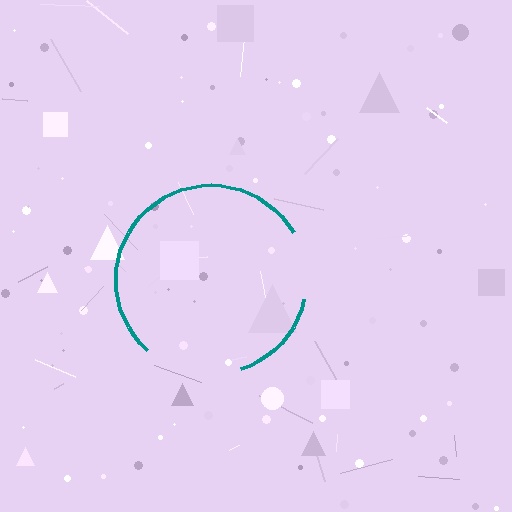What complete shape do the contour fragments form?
The contour fragments form a circle.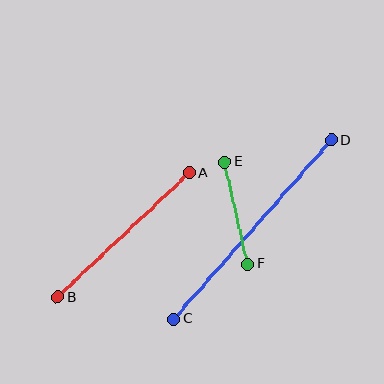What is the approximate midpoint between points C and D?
The midpoint is at approximately (252, 230) pixels.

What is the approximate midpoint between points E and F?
The midpoint is at approximately (236, 213) pixels.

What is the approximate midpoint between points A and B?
The midpoint is at approximately (124, 235) pixels.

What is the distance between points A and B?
The distance is approximately 181 pixels.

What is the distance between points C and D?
The distance is approximately 238 pixels.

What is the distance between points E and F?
The distance is approximately 104 pixels.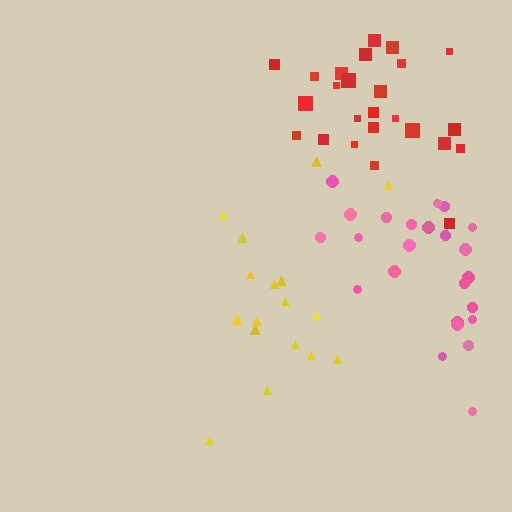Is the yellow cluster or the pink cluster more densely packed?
Pink.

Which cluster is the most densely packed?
Pink.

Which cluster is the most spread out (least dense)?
Yellow.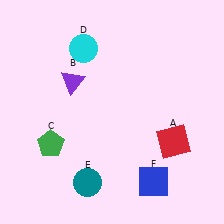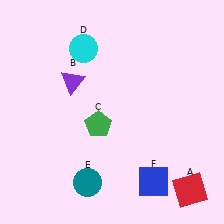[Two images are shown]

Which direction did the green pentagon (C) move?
The green pentagon (C) moved right.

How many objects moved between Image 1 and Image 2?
2 objects moved between the two images.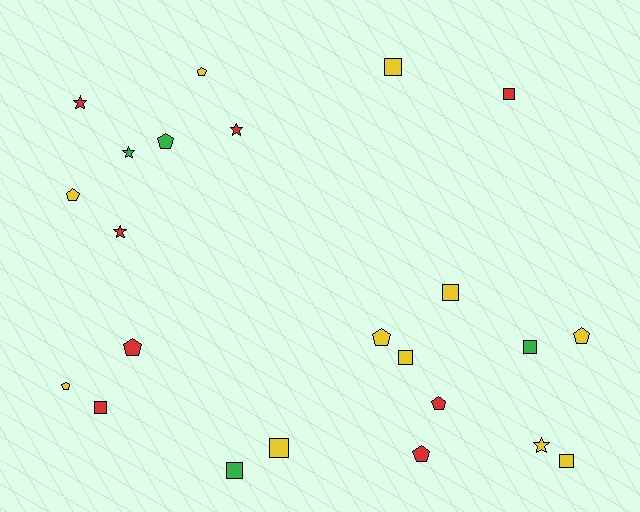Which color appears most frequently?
Yellow, with 11 objects.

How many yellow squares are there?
There are 5 yellow squares.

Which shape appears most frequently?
Pentagon, with 9 objects.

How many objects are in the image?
There are 23 objects.